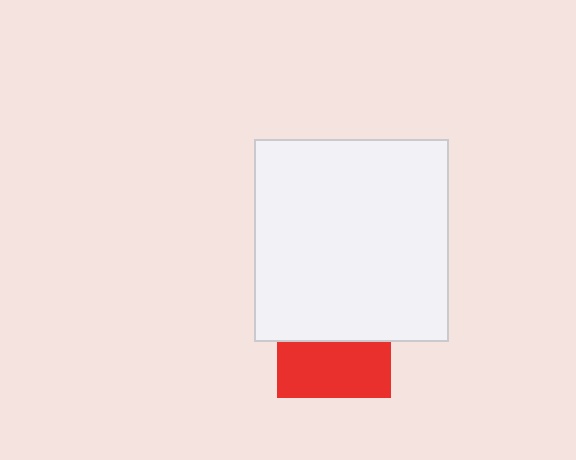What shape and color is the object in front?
The object in front is a white rectangle.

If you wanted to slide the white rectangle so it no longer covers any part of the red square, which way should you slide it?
Slide it up — that is the most direct way to separate the two shapes.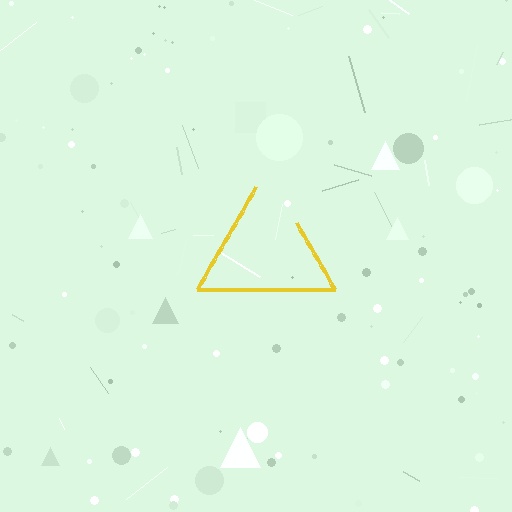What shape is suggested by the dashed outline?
The dashed outline suggests a triangle.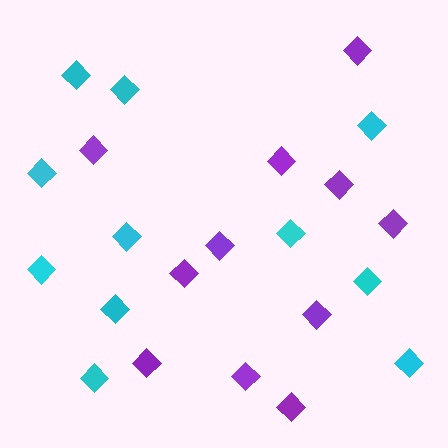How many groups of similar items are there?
There are 2 groups: one group of purple diamonds (11) and one group of cyan diamonds (11).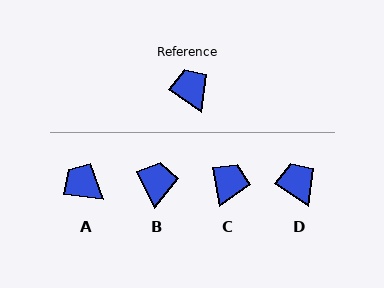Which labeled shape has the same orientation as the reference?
D.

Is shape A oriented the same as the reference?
No, it is off by about 27 degrees.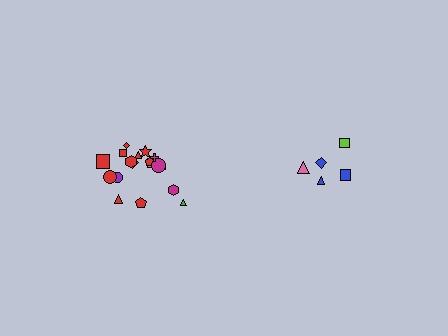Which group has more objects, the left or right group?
The left group.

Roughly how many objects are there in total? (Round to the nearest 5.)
Roughly 25 objects in total.